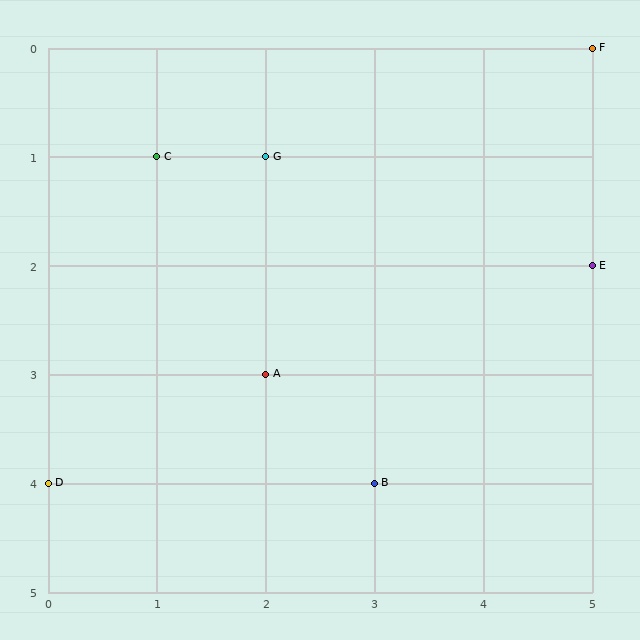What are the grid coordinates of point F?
Point F is at grid coordinates (5, 0).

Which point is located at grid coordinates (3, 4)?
Point B is at (3, 4).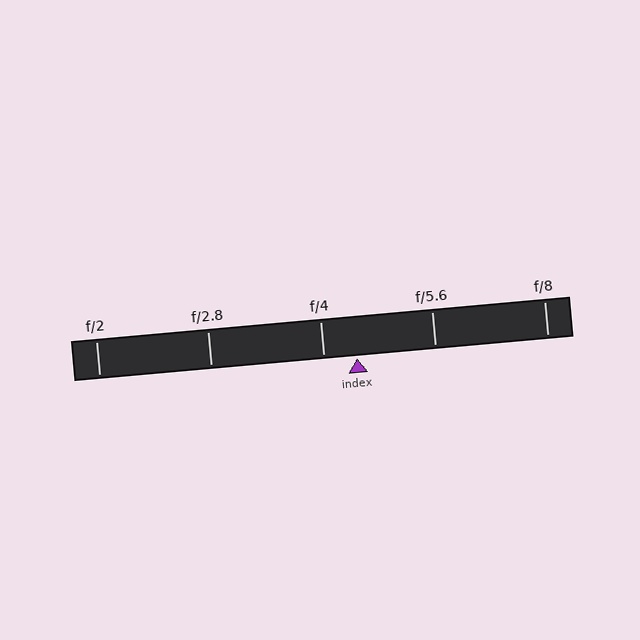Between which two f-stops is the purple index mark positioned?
The index mark is between f/4 and f/5.6.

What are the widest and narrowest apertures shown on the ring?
The widest aperture shown is f/2 and the narrowest is f/8.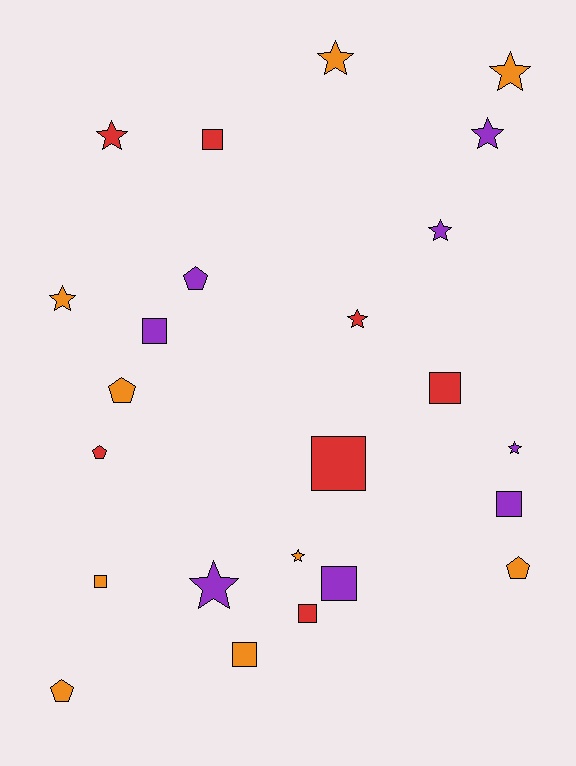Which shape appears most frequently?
Star, with 10 objects.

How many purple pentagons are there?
There is 1 purple pentagon.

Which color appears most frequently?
Orange, with 9 objects.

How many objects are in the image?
There are 24 objects.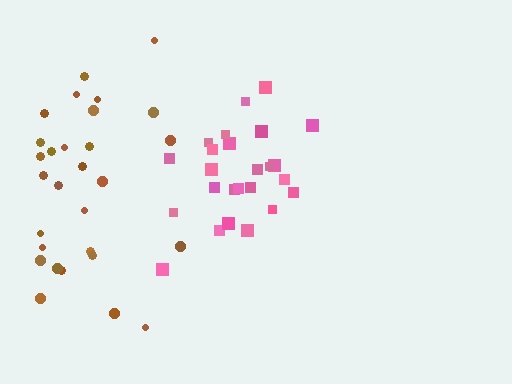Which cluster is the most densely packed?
Pink.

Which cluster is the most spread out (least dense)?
Brown.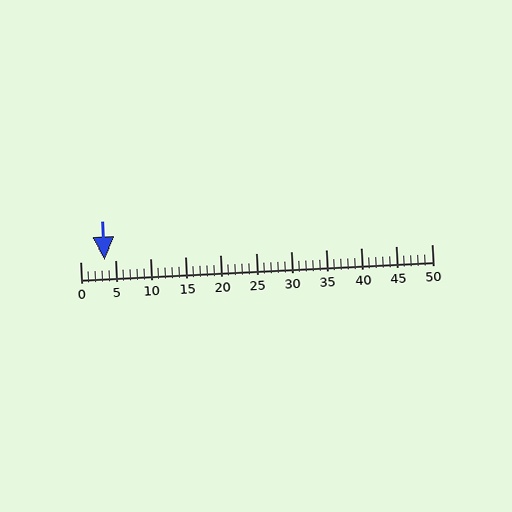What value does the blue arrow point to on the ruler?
The blue arrow points to approximately 4.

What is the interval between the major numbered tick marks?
The major tick marks are spaced 5 units apart.